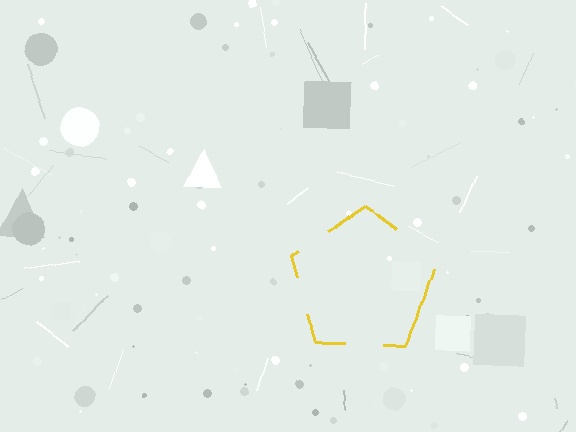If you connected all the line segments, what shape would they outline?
They would outline a pentagon.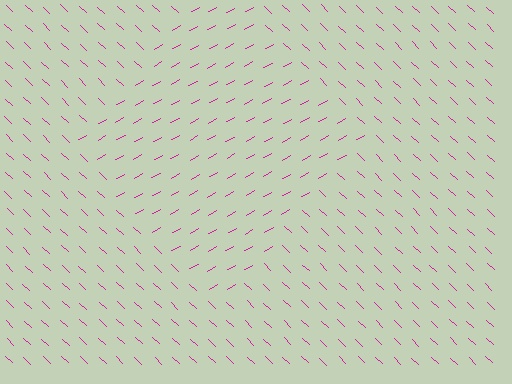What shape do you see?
I see a diamond.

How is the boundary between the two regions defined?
The boundary is defined purely by a change in line orientation (approximately 72 degrees difference). All lines are the same color and thickness.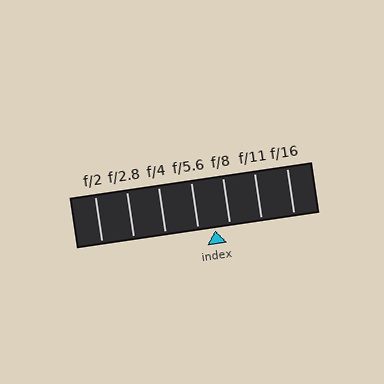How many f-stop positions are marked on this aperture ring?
There are 7 f-stop positions marked.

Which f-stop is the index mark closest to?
The index mark is closest to f/8.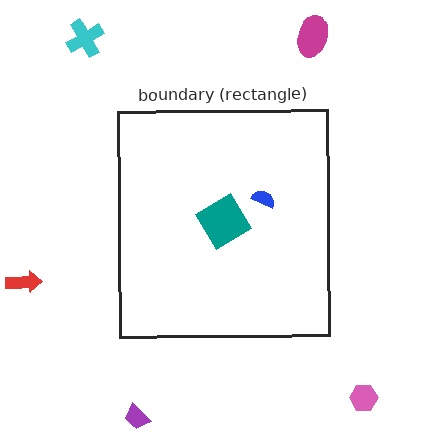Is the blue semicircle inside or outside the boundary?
Inside.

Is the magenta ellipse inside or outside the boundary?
Outside.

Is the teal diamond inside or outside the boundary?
Inside.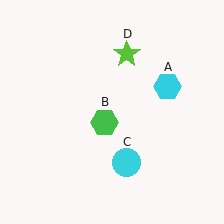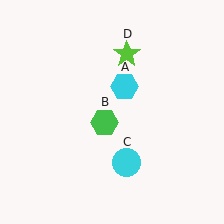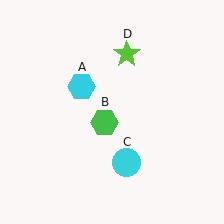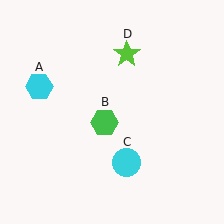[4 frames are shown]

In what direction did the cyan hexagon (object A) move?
The cyan hexagon (object A) moved left.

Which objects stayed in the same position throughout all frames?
Green hexagon (object B) and cyan circle (object C) and lime star (object D) remained stationary.